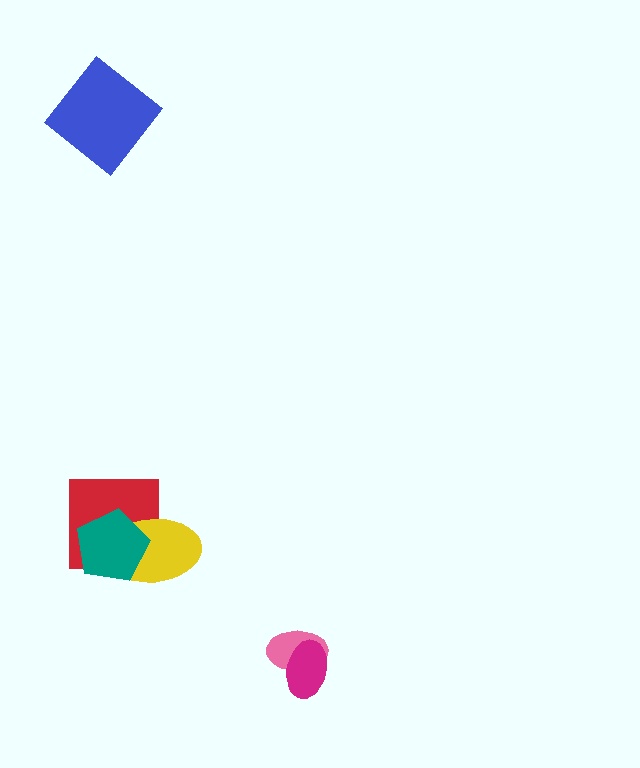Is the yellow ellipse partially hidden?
Yes, it is partially covered by another shape.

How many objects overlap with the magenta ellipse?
1 object overlaps with the magenta ellipse.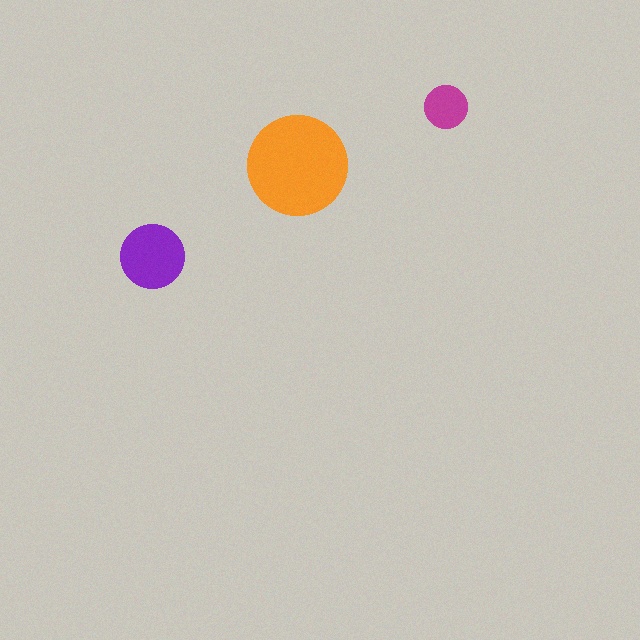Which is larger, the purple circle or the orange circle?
The orange one.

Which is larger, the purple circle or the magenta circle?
The purple one.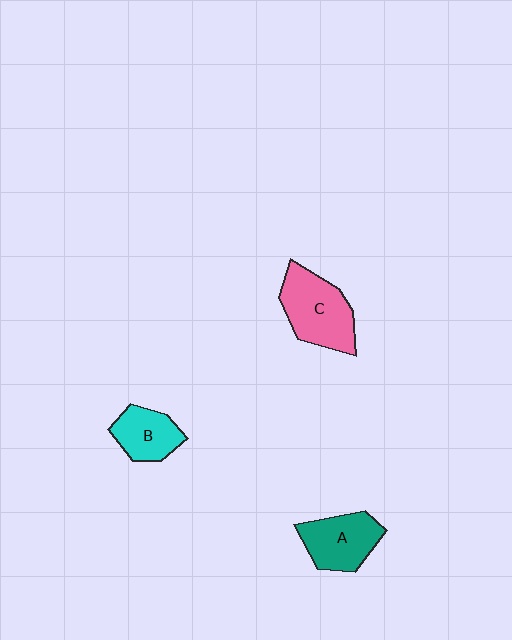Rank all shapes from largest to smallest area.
From largest to smallest: C (pink), A (teal), B (cyan).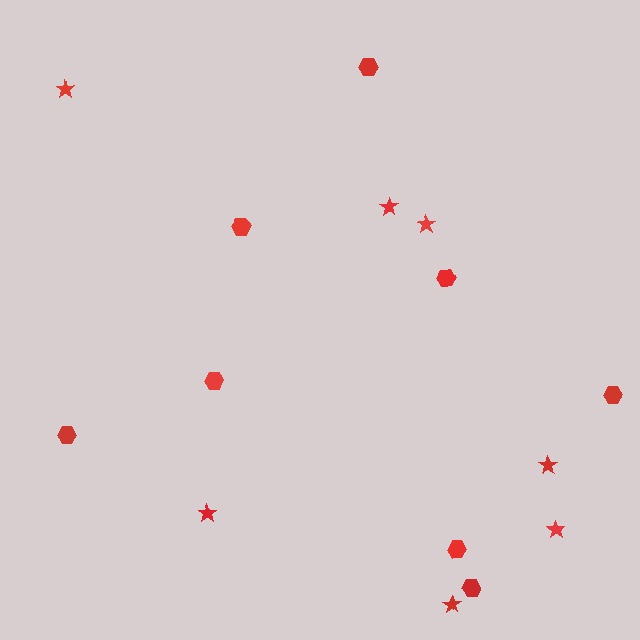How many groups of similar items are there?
There are 2 groups: one group of hexagons (8) and one group of stars (7).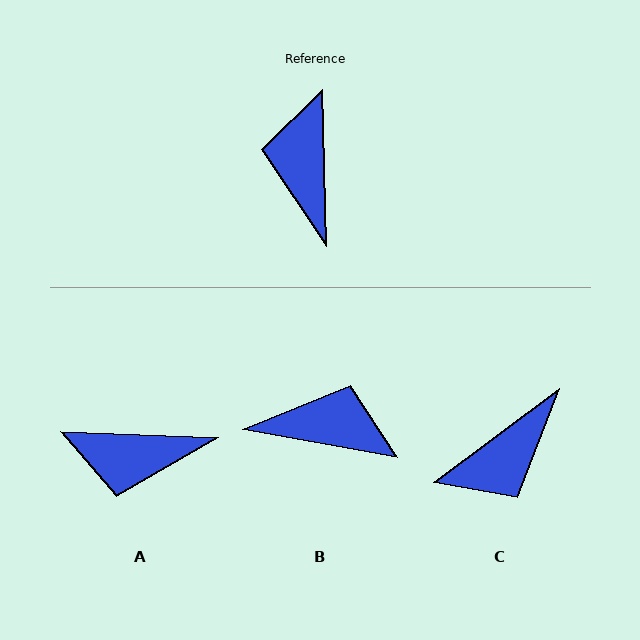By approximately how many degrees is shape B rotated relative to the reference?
Approximately 102 degrees clockwise.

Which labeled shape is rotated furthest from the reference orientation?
C, about 125 degrees away.